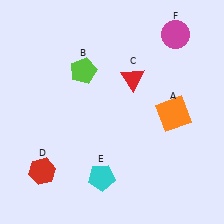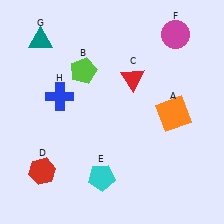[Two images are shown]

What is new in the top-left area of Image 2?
A teal triangle (G) was added in the top-left area of Image 2.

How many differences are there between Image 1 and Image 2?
There are 2 differences between the two images.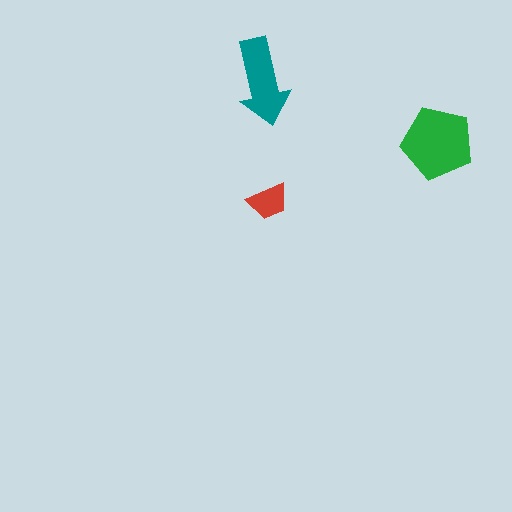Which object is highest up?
The teal arrow is topmost.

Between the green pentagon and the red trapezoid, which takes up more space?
The green pentagon.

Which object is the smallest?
The red trapezoid.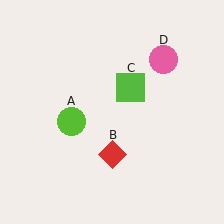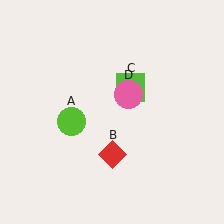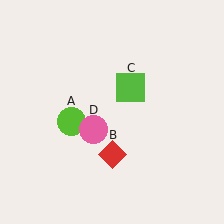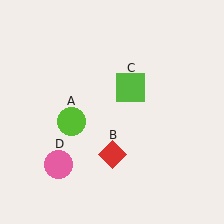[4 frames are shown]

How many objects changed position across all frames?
1 object changed position: pink circle (object D).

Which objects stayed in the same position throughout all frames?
Lime circle (object A) and red diamond (object B) and lime square (object C) remained stationary.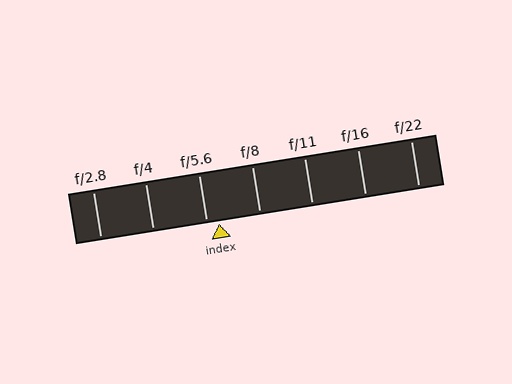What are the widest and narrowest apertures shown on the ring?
The widest aperture shown is f/2.8 and the narrowest is f/22.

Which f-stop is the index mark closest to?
The index mark is closest to f/5.6.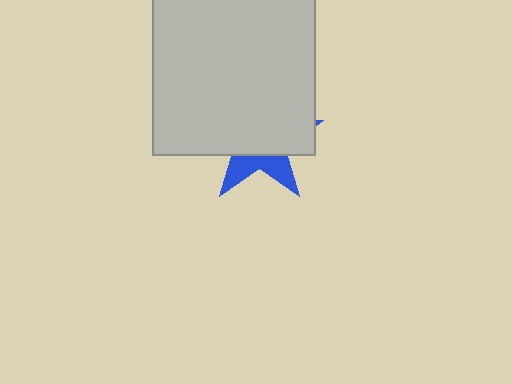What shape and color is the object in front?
The object in front is a light gray rectangle.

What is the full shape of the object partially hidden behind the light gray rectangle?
The partially hidden object is a blue star.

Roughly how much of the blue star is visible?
A small part of it is visible (roughly 31%).